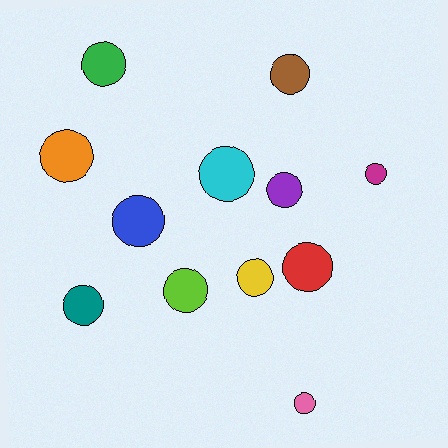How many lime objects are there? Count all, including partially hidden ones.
There is 1 lime object.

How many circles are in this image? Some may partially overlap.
There are 12 circles.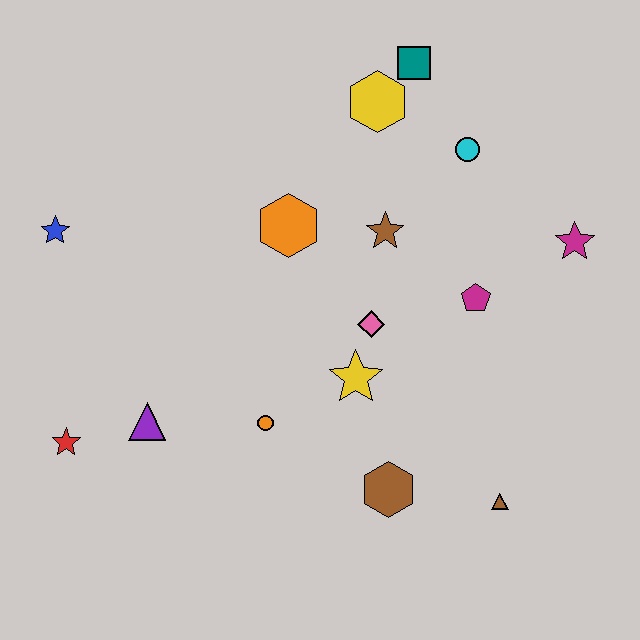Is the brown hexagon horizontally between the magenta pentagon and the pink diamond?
Yes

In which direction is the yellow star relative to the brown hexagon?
The yellow star is above the brown hexagon.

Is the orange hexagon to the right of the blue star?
Yes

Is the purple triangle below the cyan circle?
Yes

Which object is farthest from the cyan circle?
The red star is farthest from the cyan circle.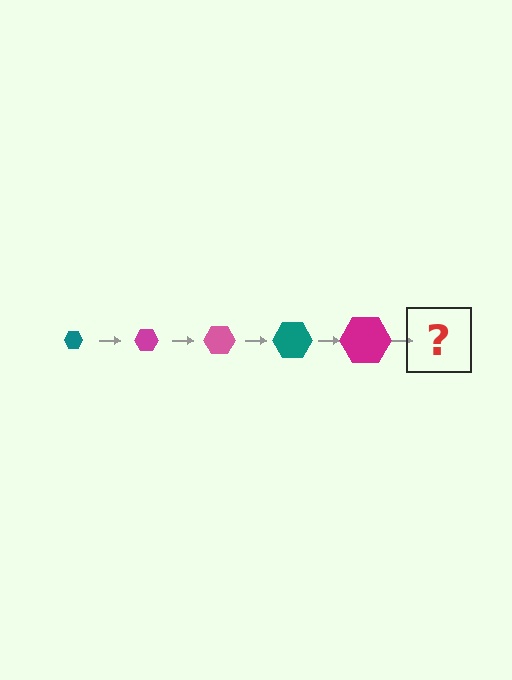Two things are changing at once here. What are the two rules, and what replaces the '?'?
The two rules are that the hexagon grows larger each step and the color cycles through teal, magenta, and pink. The '?' should be a pink hexagon, larger than the previous one.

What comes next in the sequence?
The next element should be a pink hexagon, larger than the previous one.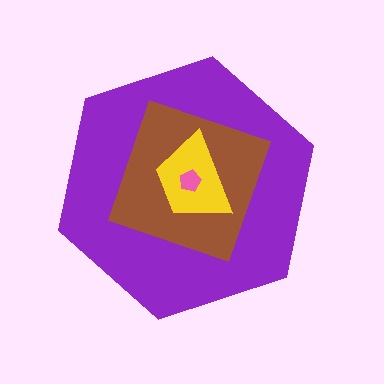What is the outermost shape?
The purple hexagon.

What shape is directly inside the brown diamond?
The yellow trapezoid.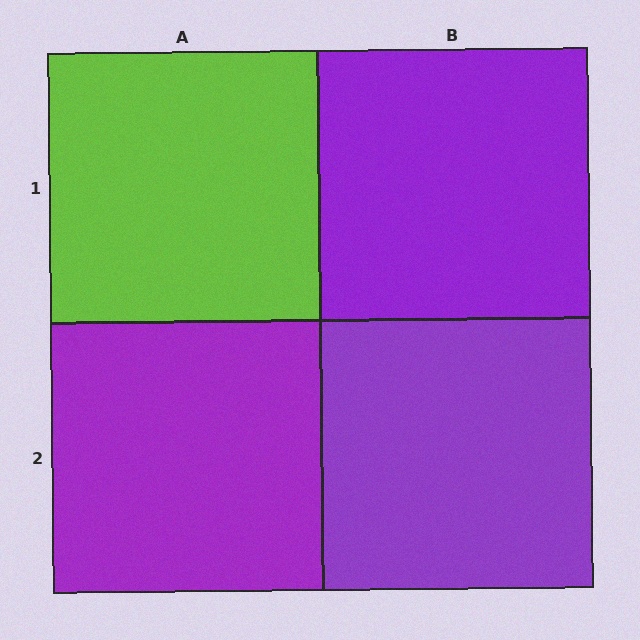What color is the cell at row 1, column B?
Purple.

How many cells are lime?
1 cell is lime.